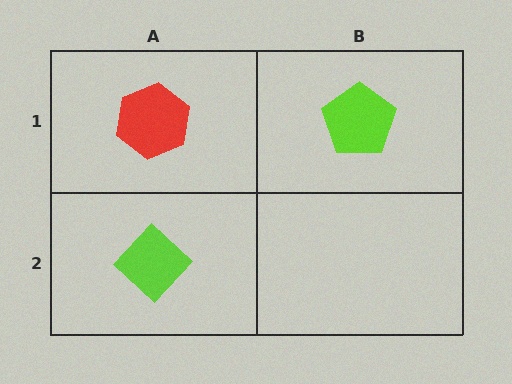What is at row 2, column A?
A lime diamond.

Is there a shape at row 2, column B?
No, that cell is empty.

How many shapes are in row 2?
1 shape.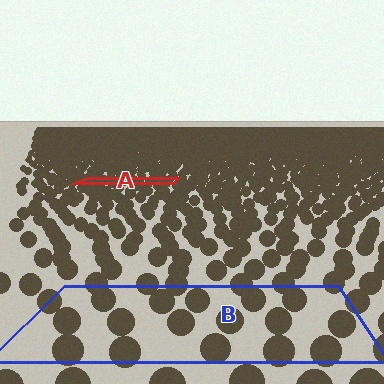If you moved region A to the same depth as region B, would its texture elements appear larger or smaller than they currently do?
They would appear larger. At a closer depth, the same texture elements are projected at a bigger on-screen size.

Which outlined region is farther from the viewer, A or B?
Region A is farther from the viewer — the texture elements inside it appear smaller and more densely packed.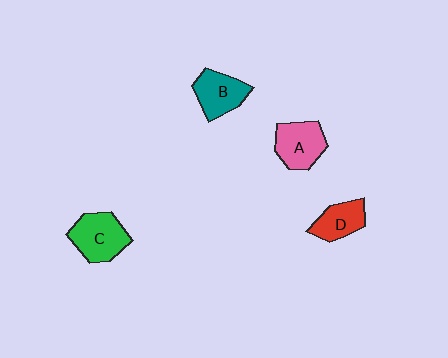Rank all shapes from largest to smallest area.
From largest to smallest: C (green), A (pink), B (teal), D (red).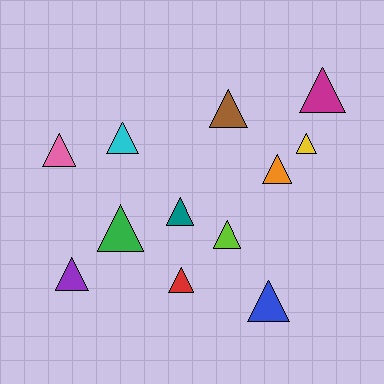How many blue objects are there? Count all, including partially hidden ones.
There is 1 blue object.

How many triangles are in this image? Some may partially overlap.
There are 12 triangles.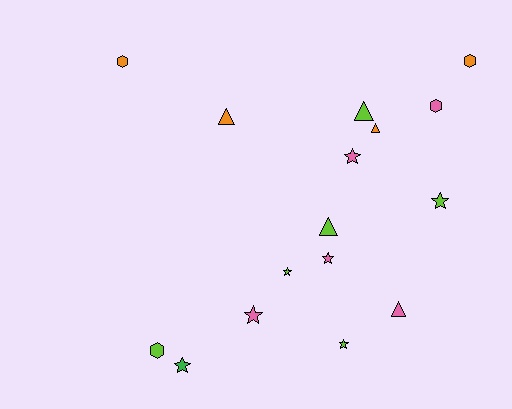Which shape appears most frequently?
Star, with 7 objects.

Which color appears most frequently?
Lime, with 6 objects.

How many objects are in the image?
There are 16 objects.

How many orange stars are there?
There are no orange stars.